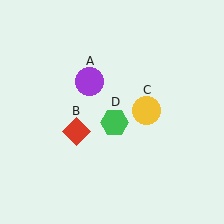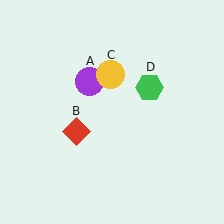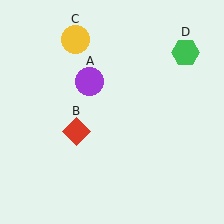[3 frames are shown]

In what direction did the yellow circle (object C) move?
The yellow circle (object C) moved up and to the left.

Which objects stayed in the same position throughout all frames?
Purple circle (object A) and red diamond (object B) remained stationary.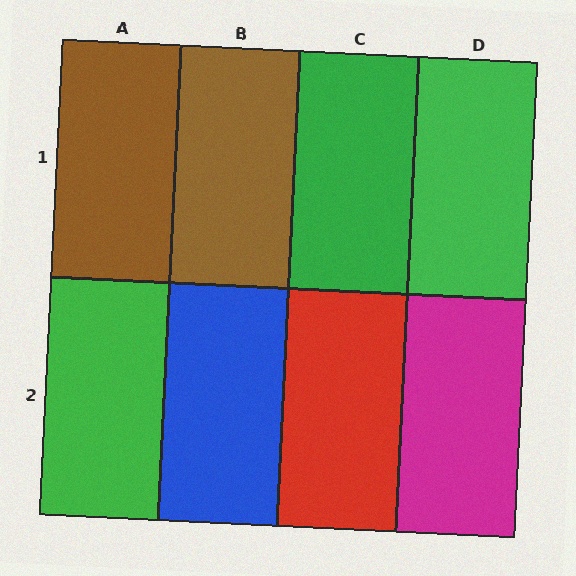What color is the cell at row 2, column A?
Green.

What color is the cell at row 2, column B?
Blue.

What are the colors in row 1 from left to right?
Brown, brown, green, green.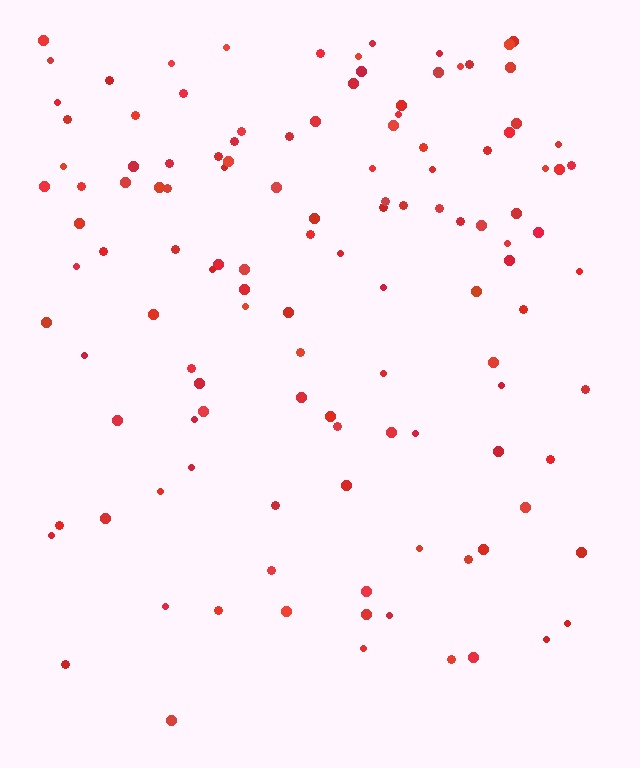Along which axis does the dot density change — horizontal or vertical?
Vertical.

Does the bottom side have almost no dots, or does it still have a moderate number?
Still a moderate number, just noticeably fewer than the top.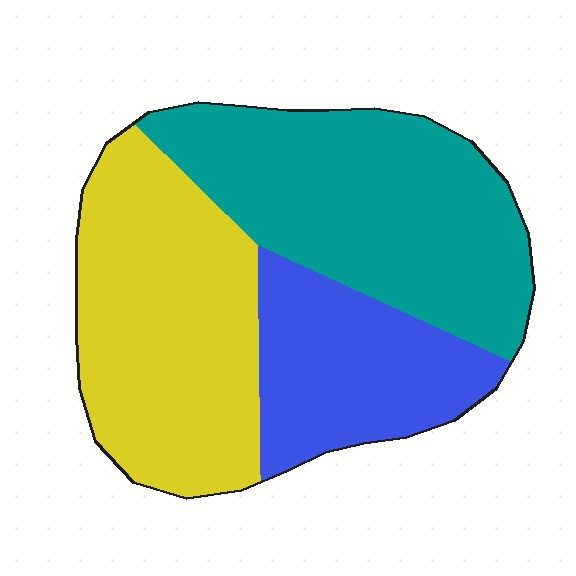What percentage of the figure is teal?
Teal covers 40% of the figure.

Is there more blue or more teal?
Teal.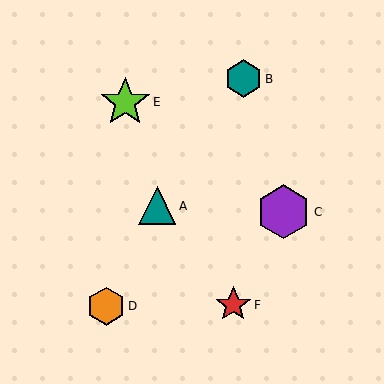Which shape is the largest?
The purple hexagon (labeled C) is the largest.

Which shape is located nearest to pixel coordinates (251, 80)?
The teal hexagon (labeled B) at (244, 79) is nearest to that location.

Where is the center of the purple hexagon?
The center of the purple hexagon is at (284, 212).